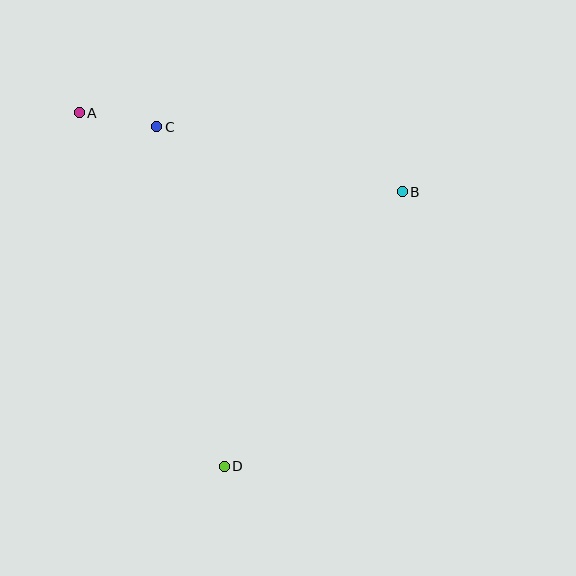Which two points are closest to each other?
Points A and C are closest to each other.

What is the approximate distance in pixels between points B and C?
The distance between B and C is approximately 254 pixels.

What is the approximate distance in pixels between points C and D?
The distance between C and D is approximately 347 pixels.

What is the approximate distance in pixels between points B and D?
The distance between B and D is approximately 328 pixels.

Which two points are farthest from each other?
Points A and D are farthest from each other.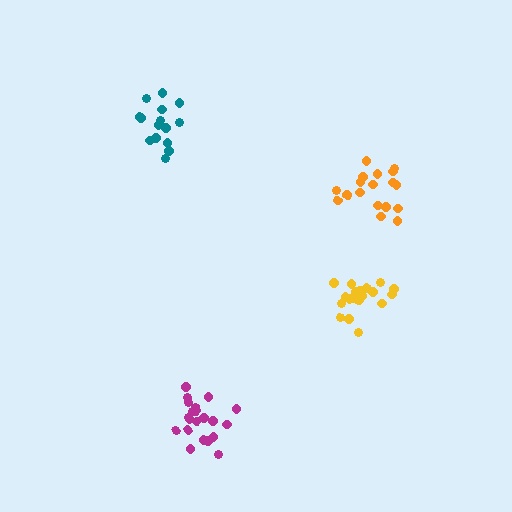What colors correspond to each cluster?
The clusters are colored: orange, teal, magenta, yellow.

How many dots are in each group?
Group 1: 18 dots, Group 2: 15 dots, Group 3: 21 dots, Group 4: 21 dots (75 total).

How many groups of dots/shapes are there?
There are 4 groups.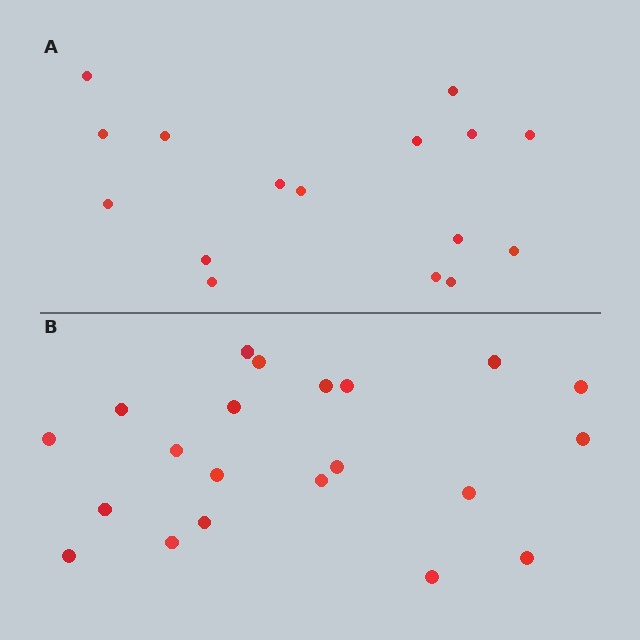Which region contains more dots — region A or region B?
Region B (the bottom region) has more dots.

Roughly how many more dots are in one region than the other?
Region B has about 5 more dots than region A.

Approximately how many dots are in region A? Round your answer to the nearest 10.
About 20 dots. (The exact count is 16, which rounds to 20.)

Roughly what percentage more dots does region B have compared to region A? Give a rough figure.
About 30% more.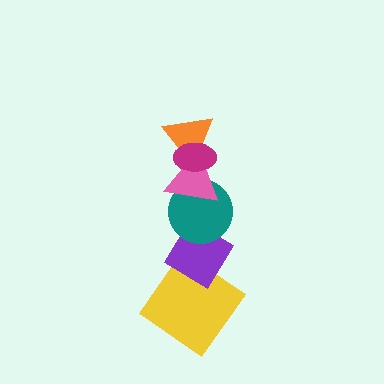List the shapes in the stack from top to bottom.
From top to bottom: the magenta ellipse, the orange triangle, the pink triangle, the teal circle, the purple diamond, the yellow diamond.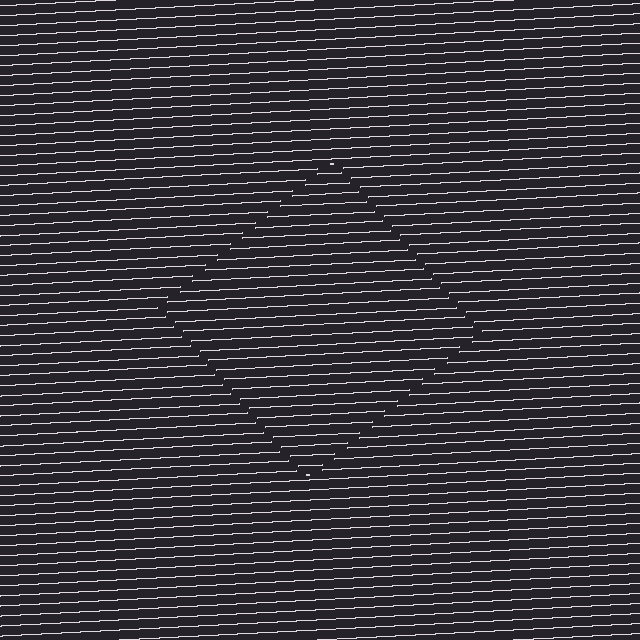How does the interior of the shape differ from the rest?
The interior of the shape contains the same grating, shifted by half a period — the contour is defined by the phase discontinuity where line-ends from the inner and outer gratings abut.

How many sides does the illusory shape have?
4 sides — the line-ends trace a square.